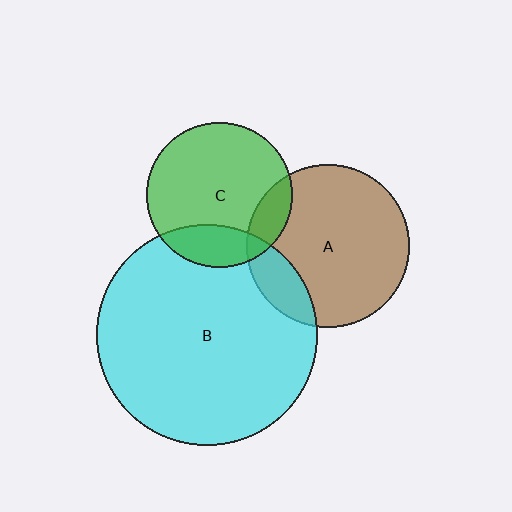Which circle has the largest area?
Circle B (cyan).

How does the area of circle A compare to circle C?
Approximately 1.3 times.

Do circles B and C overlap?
Yes.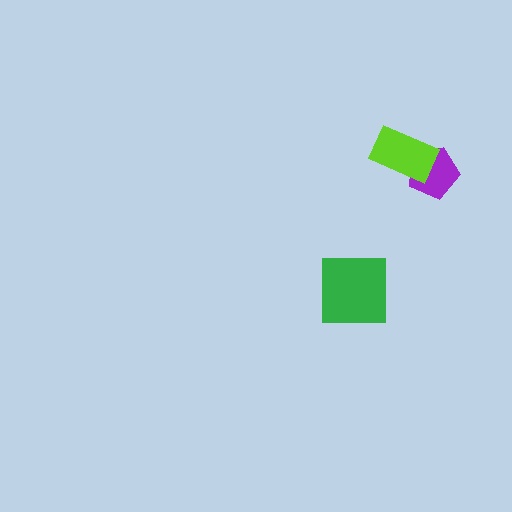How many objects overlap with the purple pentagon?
1 object overlaps with the purple pentagon.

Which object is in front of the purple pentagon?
The lime rectangle is in front of the purple pentagon.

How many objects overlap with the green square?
0 objects overlap with the green square.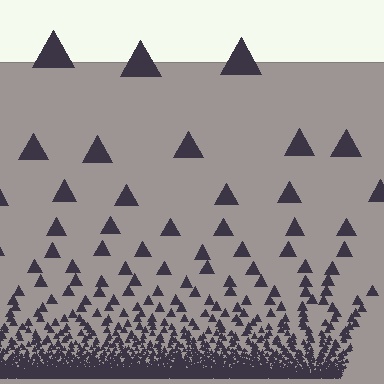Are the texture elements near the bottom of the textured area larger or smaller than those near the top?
Smaller. The gradient is inverted — elements near the bottom are smaller and denser.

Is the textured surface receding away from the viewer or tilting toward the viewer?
The surface appears to tilt toward the viewer. Texture elements get larger and sparser toward the top.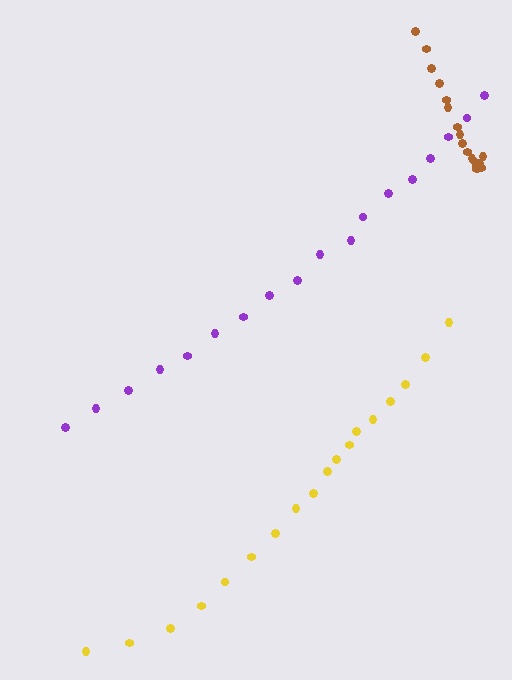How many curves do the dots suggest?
There are 3 distinct paths.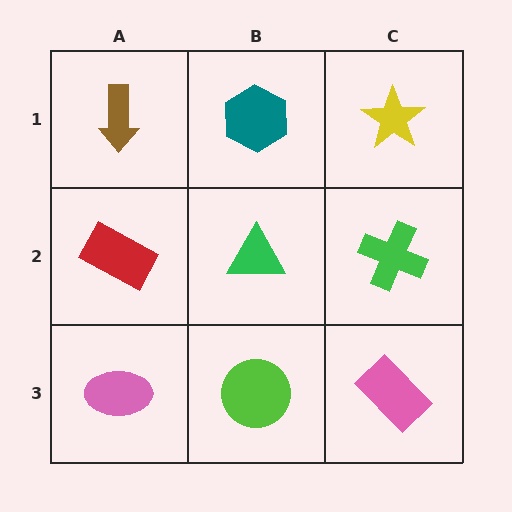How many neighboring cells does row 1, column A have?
2.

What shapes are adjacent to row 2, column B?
A teal hexagon (row 1, column B), a lime circle (row 3, column B), a red rectangle (row 2, column A), a green cross (row 2, column C).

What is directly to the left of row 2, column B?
A red rectangle.